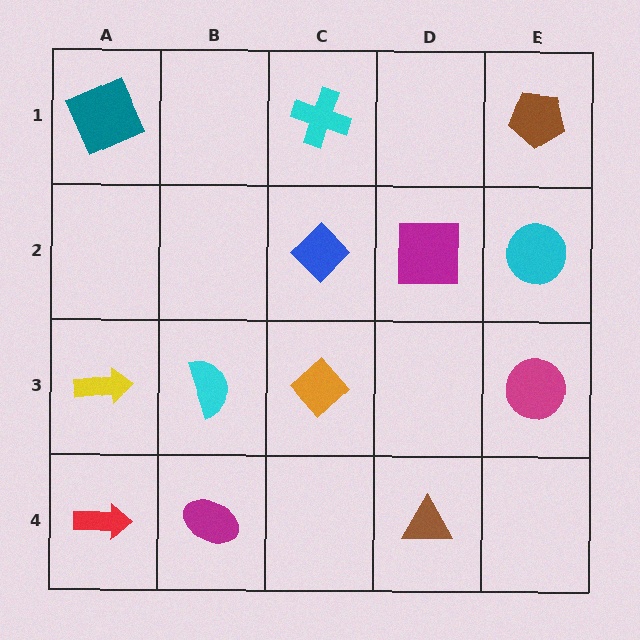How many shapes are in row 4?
3 shapes.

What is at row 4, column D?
A brown triangle.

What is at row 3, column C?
An orange diamond.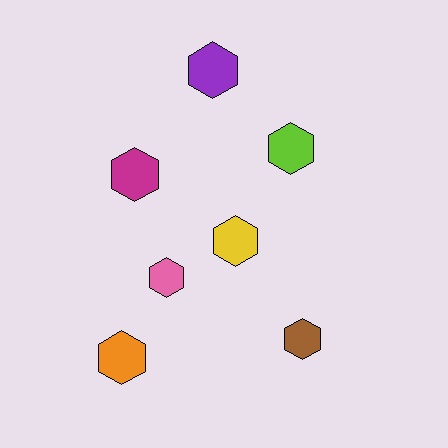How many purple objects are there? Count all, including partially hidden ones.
There is 1 purple object.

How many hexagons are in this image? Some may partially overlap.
There are 7 hexagons.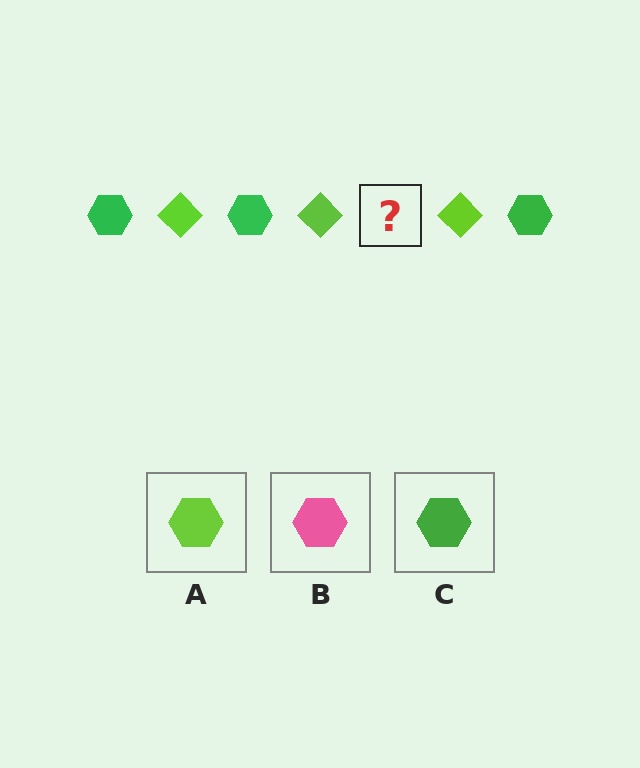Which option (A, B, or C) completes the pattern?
C.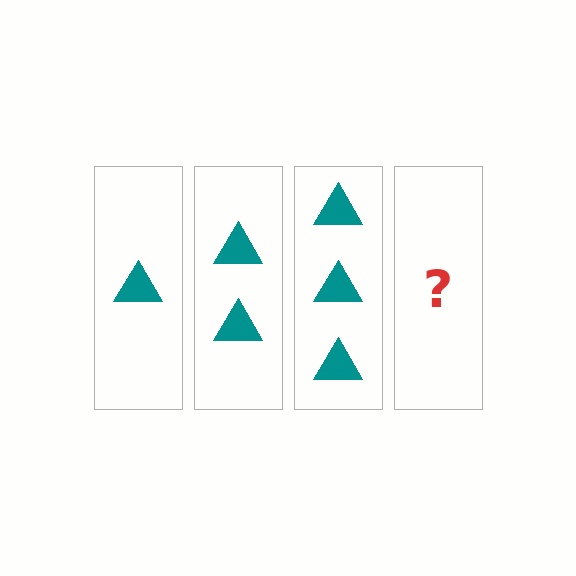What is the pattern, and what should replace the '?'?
The pattern is that each step adds one more triangle. The '?' should be 4 triangles.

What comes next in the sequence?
The next element should be 4 triangles.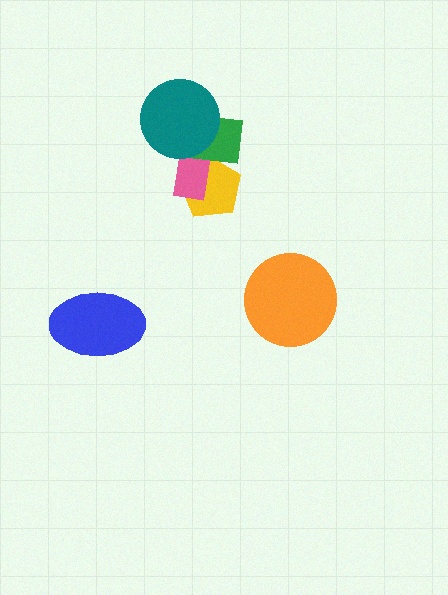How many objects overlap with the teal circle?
2 objects overlap with the teal circle.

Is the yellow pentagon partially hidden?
Yes, it is partially covered by another shape.